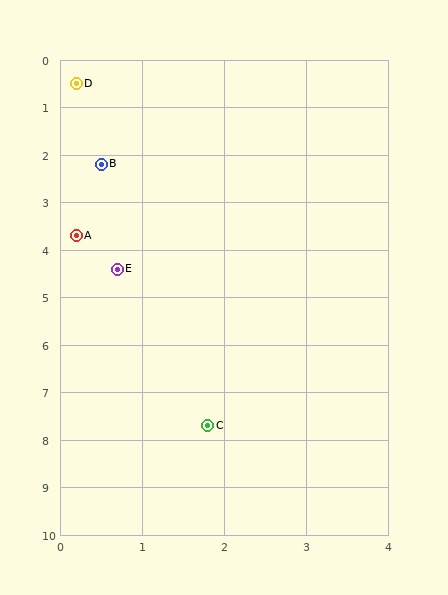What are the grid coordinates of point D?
Point D is at approximately (0.2, 0.5).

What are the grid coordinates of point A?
Point A is at approximately (0.2, 3.7).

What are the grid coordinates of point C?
Point C is at approximately (1.8, 7.7).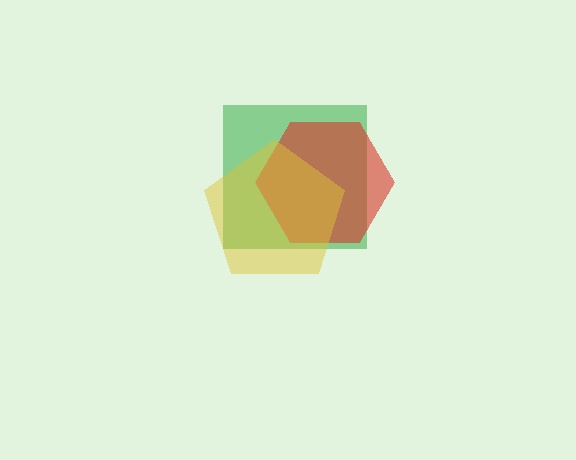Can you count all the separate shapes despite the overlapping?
Yes, there are 3 separate shapes.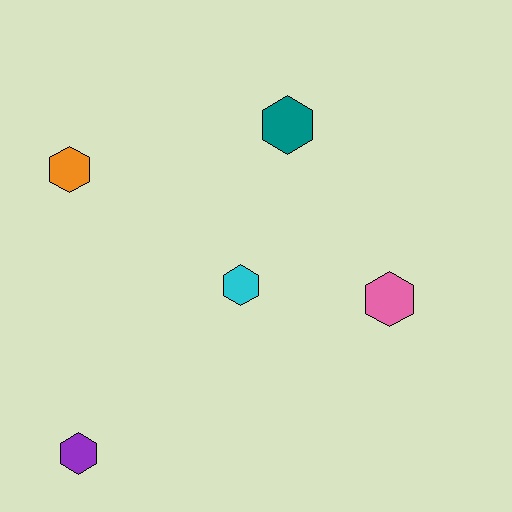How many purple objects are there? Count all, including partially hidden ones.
There is 1 purple object.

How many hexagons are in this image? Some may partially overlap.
There are 5 hexagons.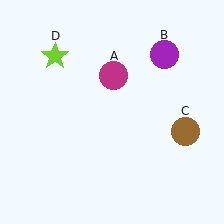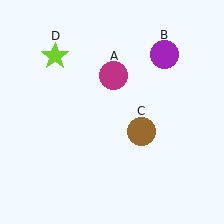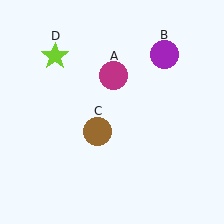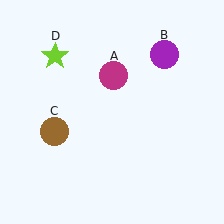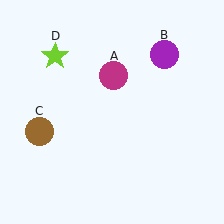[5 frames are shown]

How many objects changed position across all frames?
1 object changed position: brown circle (object C).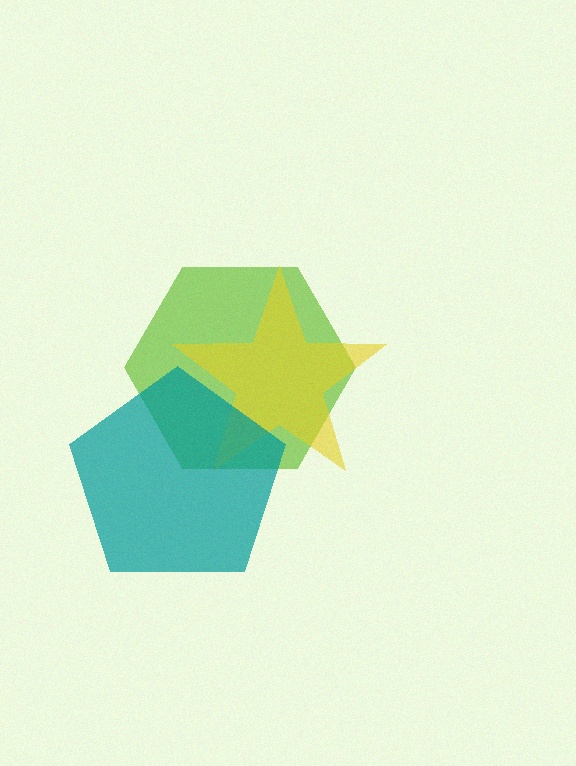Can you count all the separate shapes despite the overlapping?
Yes, there are 3 separate shapes.